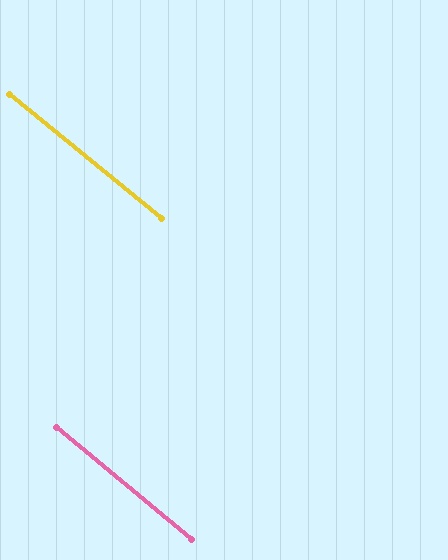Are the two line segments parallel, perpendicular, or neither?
Parallel — their directions differ by only 0.6°.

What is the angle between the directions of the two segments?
Approximately 1 degree.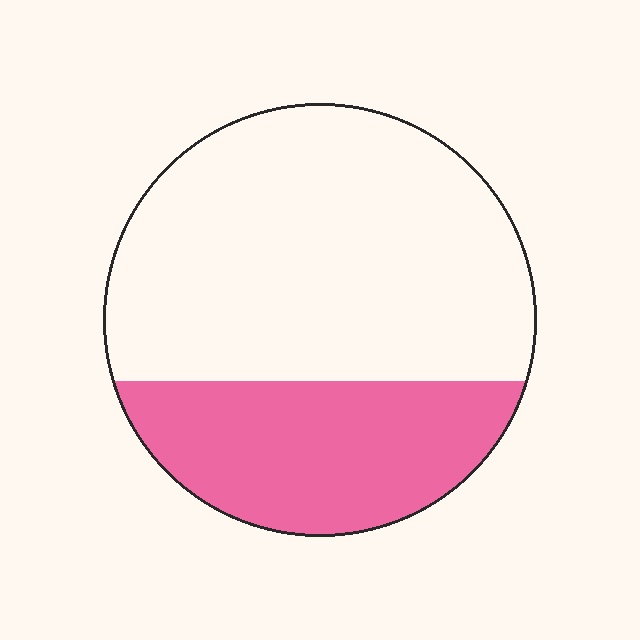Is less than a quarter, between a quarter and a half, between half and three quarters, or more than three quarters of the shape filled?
Between a quarter and a half.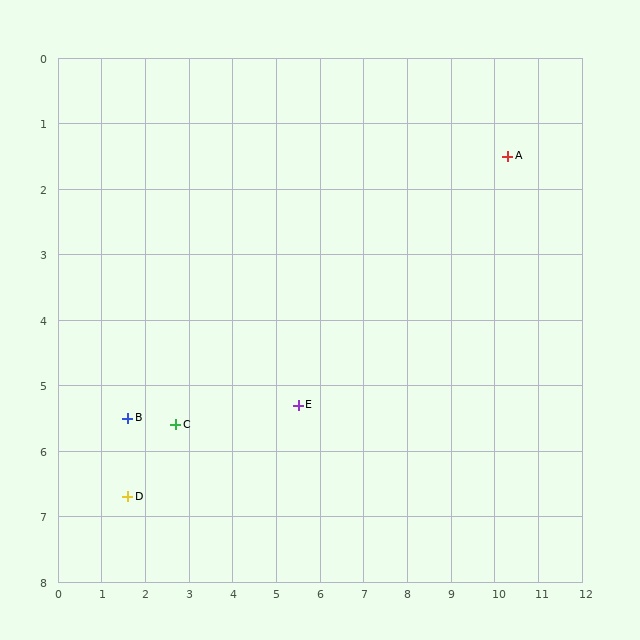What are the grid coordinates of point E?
Point E is at approximately (5.5, 5.3).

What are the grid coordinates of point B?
Point B is at approximately (1.6, 5.5).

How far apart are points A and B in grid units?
Points A and B are about 9.6 grid units apart.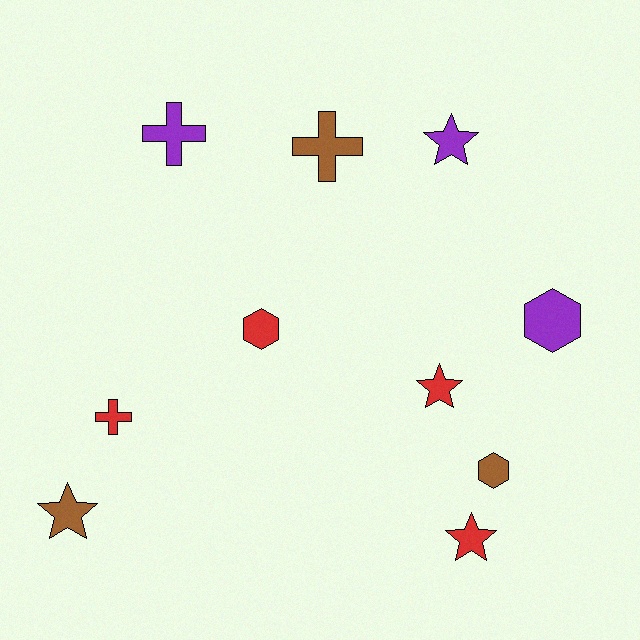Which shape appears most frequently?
Star, with 4 objects.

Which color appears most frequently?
Red, with 4 objects.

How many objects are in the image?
There are 10 objects.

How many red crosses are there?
There is 1 red cross.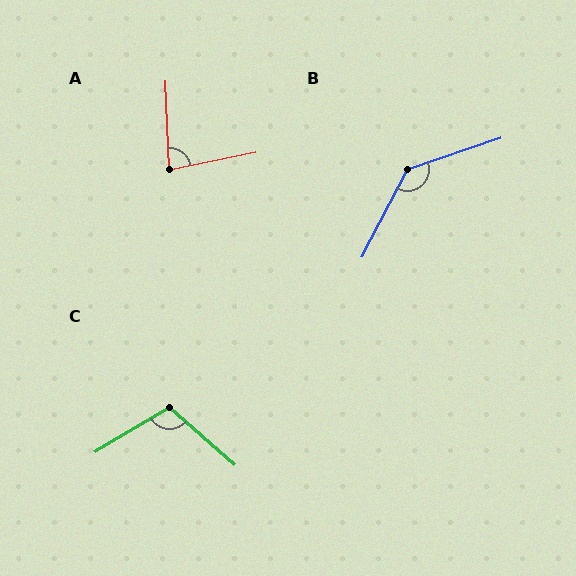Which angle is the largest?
B, at approximately 136 degrees.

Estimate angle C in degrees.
Approximately 108 degrees.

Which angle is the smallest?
A, at approximately 81 degrees.